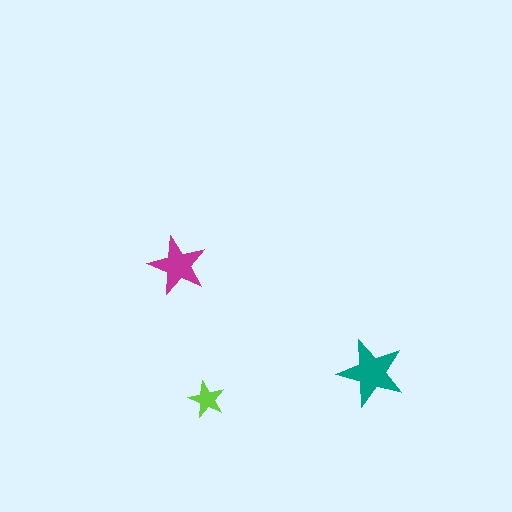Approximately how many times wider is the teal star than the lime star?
About 2 times wider.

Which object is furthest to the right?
The teal star is rightmost.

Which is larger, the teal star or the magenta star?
The teal one.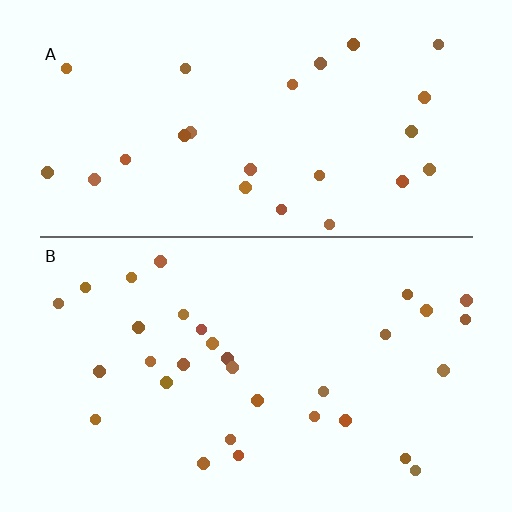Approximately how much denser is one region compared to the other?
Approximately 1.2× — region B over region A.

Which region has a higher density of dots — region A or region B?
B (the bottom).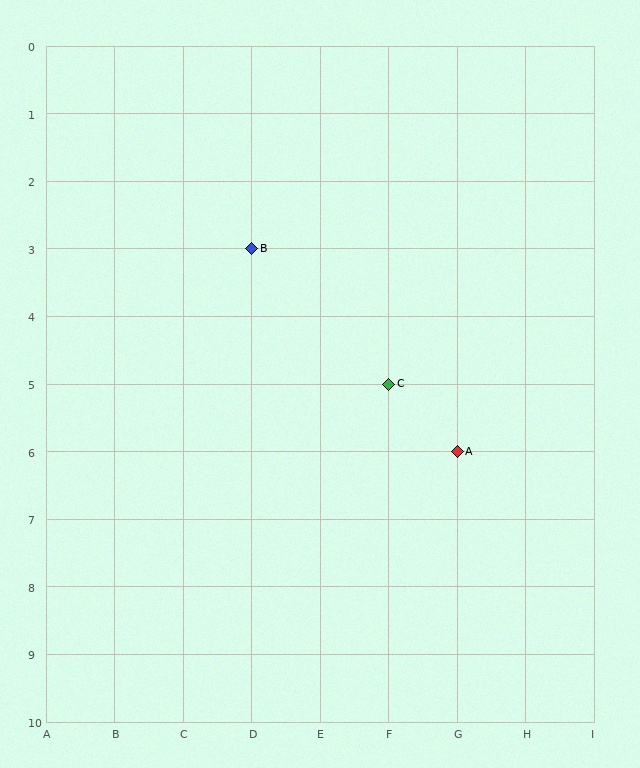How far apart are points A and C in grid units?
Points A and C are 1 column and 1 row apart (about 1.4 grid units diagonally).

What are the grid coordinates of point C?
Point C is at grid coordinates (F, 5).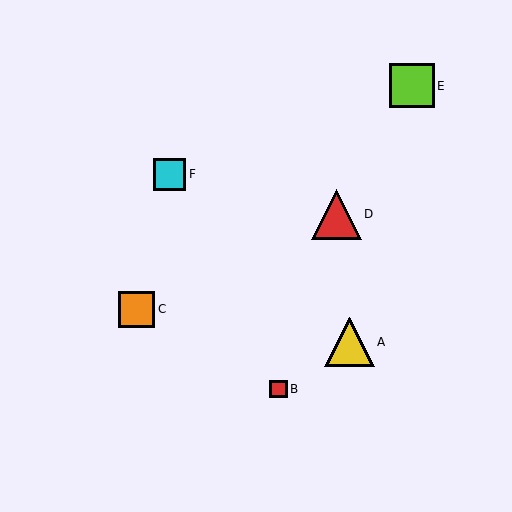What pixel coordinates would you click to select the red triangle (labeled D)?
Click at (336, 214) to select the red triangle D.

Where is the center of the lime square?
The center of the lime square is at (412, 86).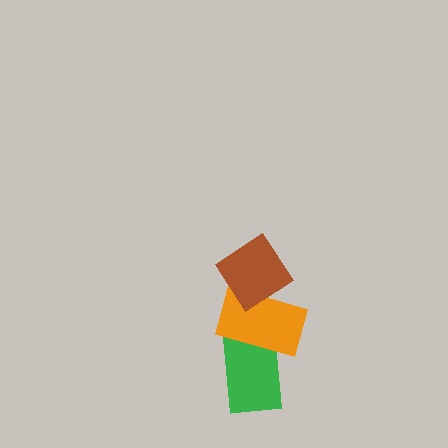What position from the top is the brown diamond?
The brown diamond is 1st from the top.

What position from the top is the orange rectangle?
The orange rectangle is 2nd from the top.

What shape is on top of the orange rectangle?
The brown diamond is on top of the orange rectangle.